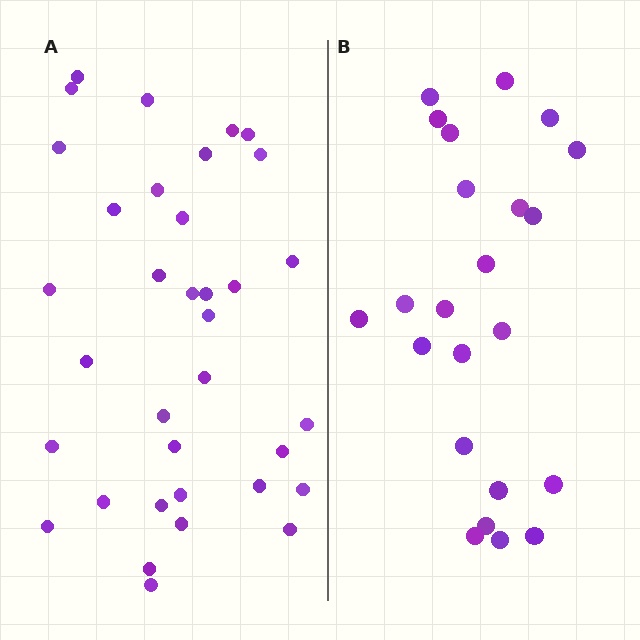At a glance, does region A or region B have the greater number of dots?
Region A (the left region) has more dots.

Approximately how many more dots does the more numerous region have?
Region A has roughly 12 or so more dots than region B.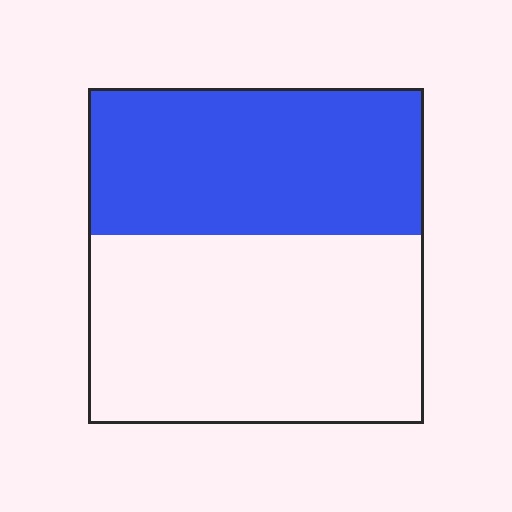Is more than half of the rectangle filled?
No.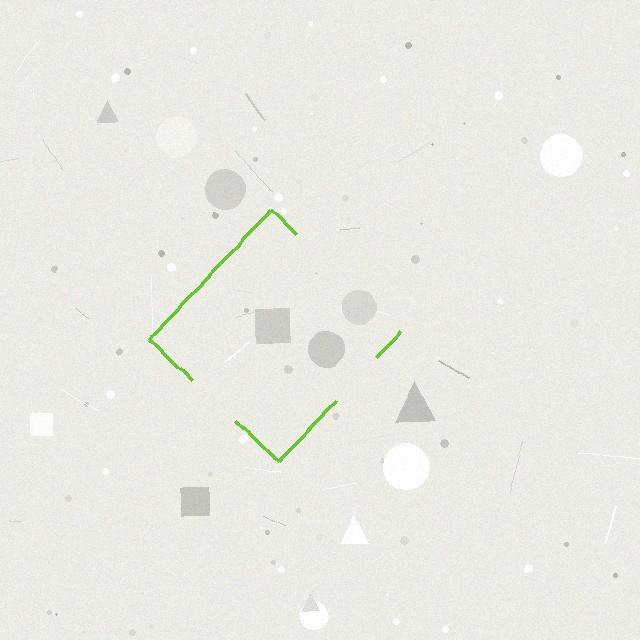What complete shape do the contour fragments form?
The contour fragments form a diamond.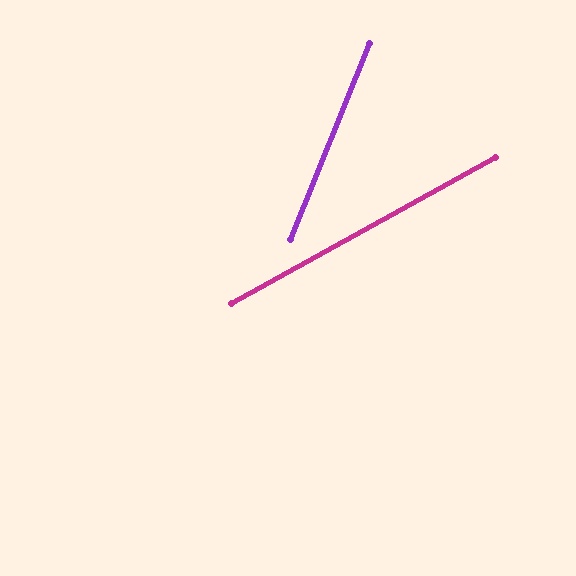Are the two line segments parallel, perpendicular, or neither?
Neither parallel nor perpendicular — they differ by about 39°.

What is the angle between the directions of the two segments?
Approximately 39 degrees.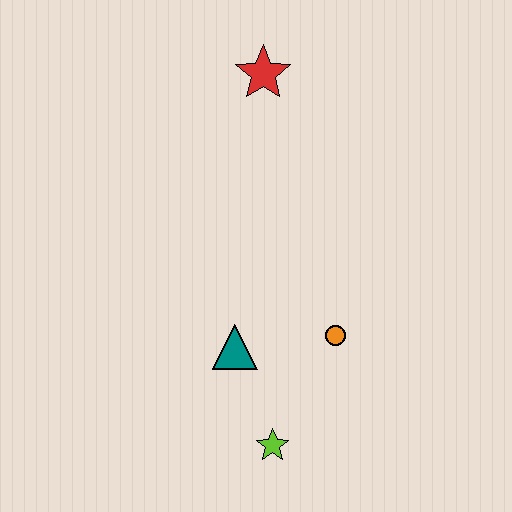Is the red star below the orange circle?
No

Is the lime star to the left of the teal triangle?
No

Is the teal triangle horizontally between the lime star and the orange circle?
No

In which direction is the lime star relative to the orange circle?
The lime star is below the orange circle.